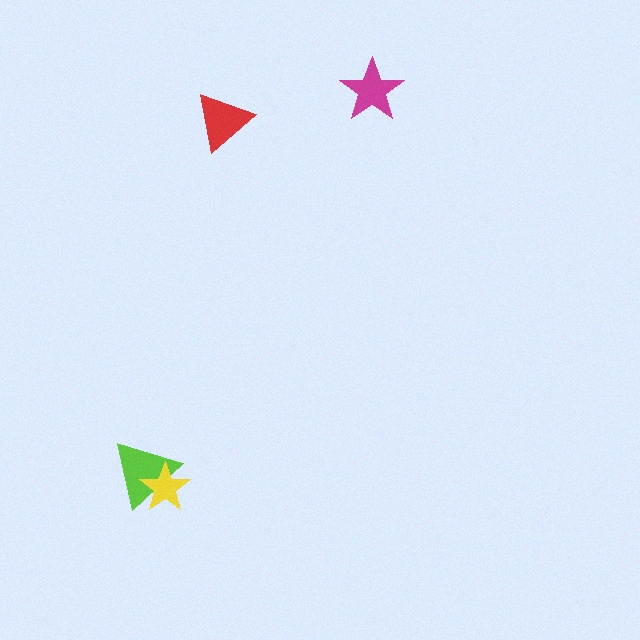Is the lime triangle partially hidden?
Yes, it is partially covered by another shape.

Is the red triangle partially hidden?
No, no other shape covers it.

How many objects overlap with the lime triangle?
1 object overlaps with the lime triangle.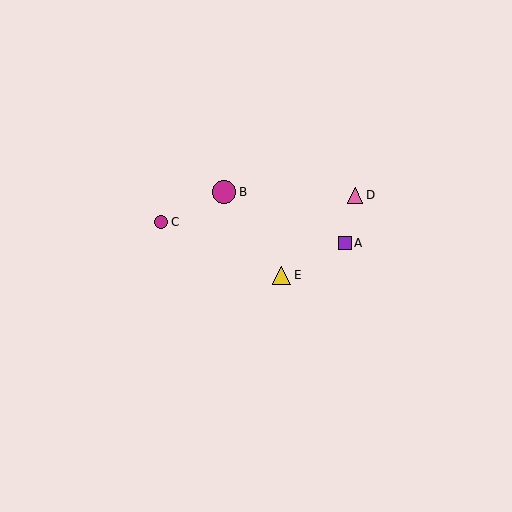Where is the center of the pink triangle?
The center of the pink triangle is at (355, 195).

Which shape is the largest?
The magenta circle (labeled B) is the largest.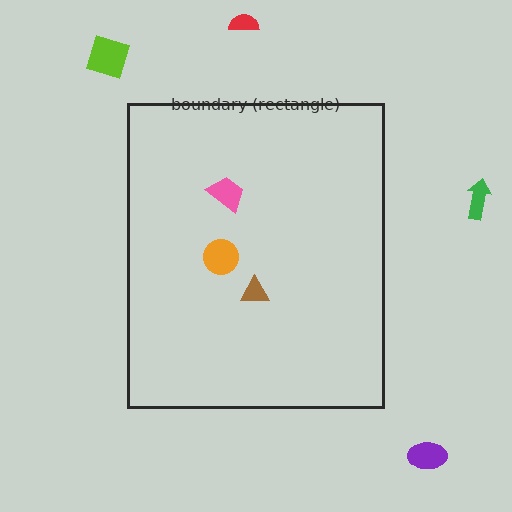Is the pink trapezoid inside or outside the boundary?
Inside.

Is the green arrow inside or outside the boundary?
Outside.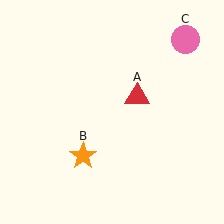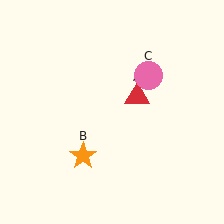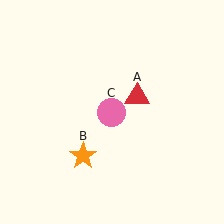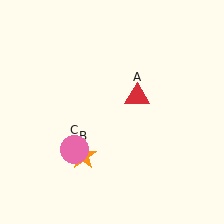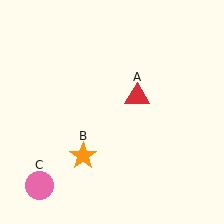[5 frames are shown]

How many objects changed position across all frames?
1 object changed position: pink circle (object C).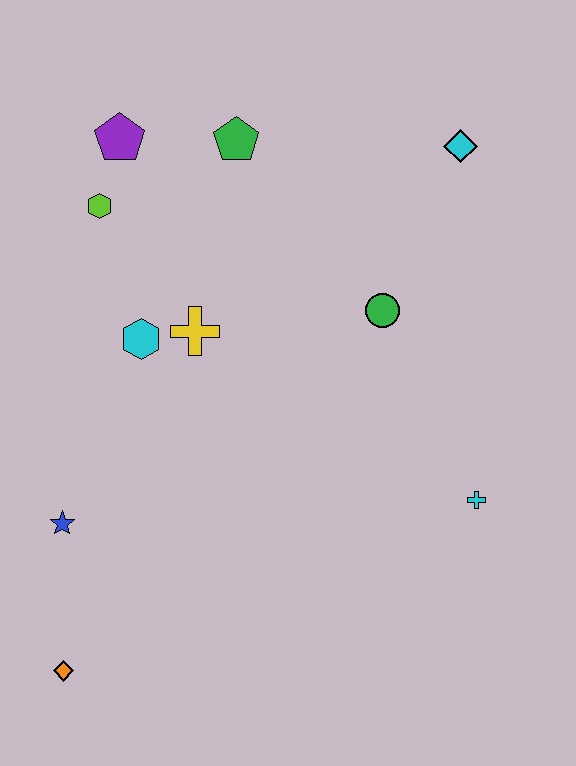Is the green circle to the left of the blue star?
No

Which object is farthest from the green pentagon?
The orange diamond is farthest from the green pentagon.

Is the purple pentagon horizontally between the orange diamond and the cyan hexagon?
Yes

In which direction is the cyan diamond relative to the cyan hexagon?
The cyan diamond is to the right of the cyan hexagon.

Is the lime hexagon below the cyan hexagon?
No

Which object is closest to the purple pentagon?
The lime hexagon is closest to the purple pentagon.